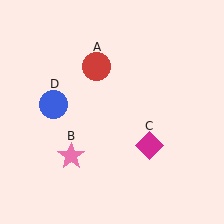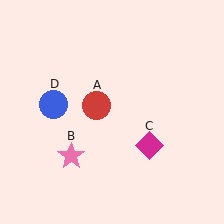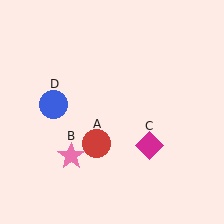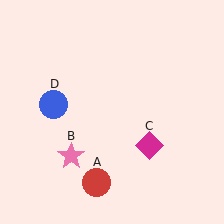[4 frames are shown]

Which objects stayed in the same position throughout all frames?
Pink star (object B) and magenta diamond (object C) and blue circle (object D) remained stationary.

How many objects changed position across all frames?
1 object changed position: red circle (object A).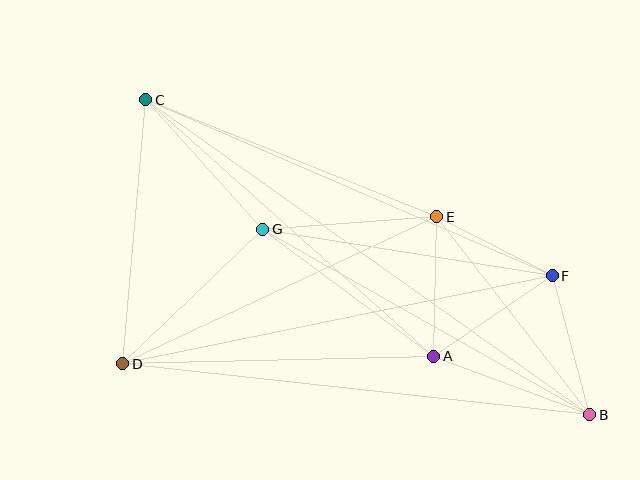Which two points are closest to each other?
Points E and F are closest to each other.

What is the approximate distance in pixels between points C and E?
The distance between C and E is approximately 314 pixels.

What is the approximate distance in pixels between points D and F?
The distance between D and F is approximately 438 pixels.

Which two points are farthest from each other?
Points B and C are farthest from each other.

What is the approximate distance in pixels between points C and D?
The distance between C and D is approximately 265 pixels.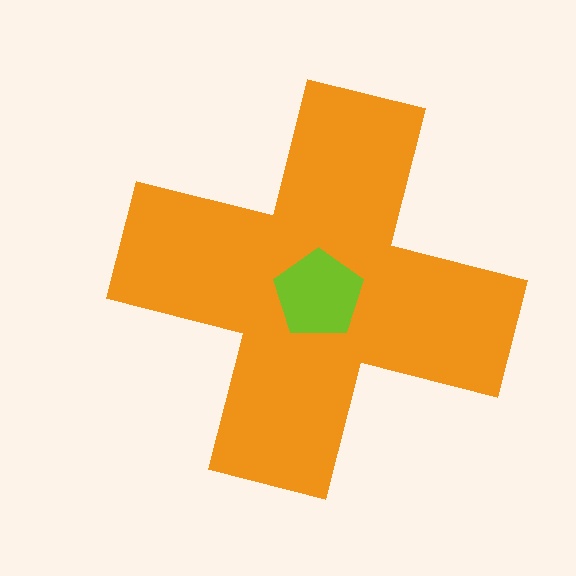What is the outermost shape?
The orange cross.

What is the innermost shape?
The lime pentagon.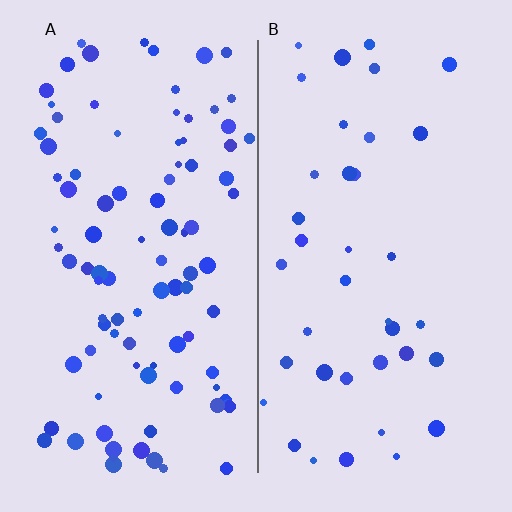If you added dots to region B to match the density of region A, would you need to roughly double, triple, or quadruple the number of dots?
Approximately double.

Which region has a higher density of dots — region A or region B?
A (the left).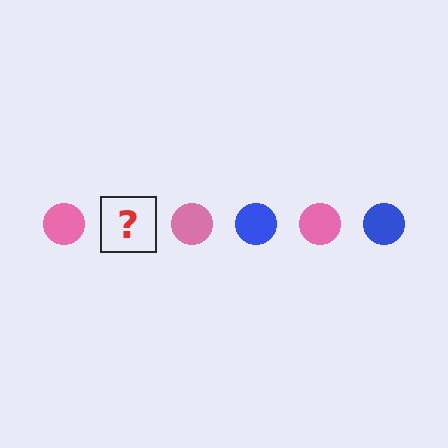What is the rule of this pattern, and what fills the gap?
The rule is that the pattern cycles through pink, blue circles. The gap should be filled with a blue circle.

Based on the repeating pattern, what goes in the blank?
The blank should be a blue circle.